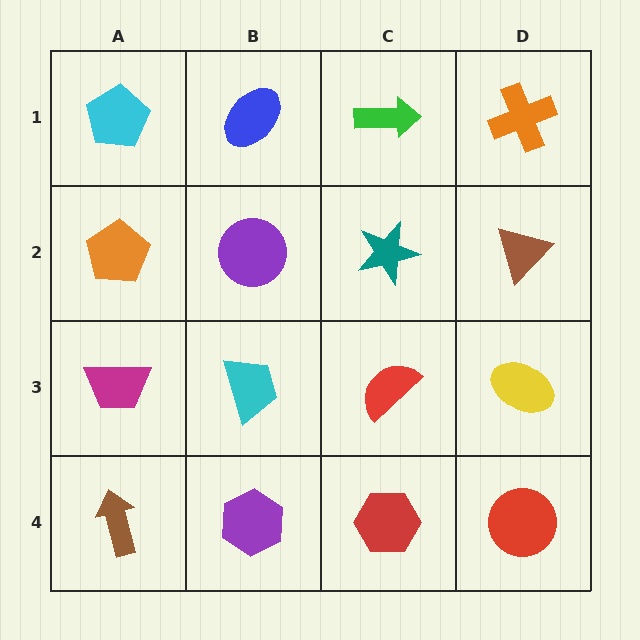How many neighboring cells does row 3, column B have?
4.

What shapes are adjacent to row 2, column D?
An orange cross (row 1, column D), a yellow ellipse (row 3, column D), a teal star (row 2, column C).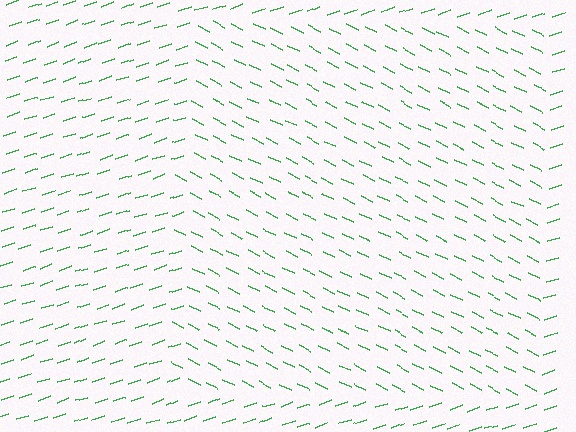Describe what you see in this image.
The image is filled with small green line segments. A rectangle region in the image has lines oriented differently from the surrounding lines, creating a visible texture boundary.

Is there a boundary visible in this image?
Yes, there is a texture boundary formed by a change in line orientation.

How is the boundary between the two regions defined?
The boundary is defined purely by a change in line orientation (approximately 45 degrees difference). All lines are the same color and thickness.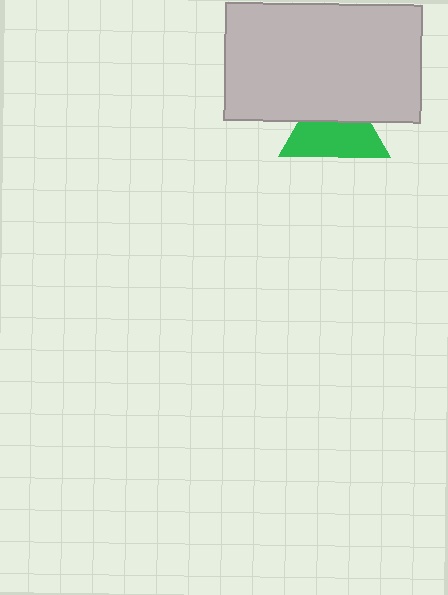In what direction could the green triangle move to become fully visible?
The green triangle could move down. That would shift it out from behind the light gray rectangle entirely.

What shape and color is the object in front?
The object in front is a light gray rectangle.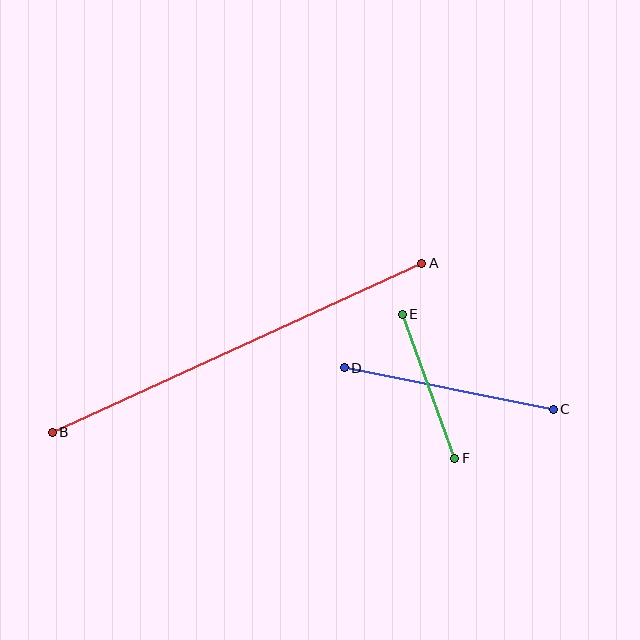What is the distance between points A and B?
The distance is approximately 406 pixels.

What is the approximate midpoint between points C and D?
The midpoint is at approximately (449, 389) pixels.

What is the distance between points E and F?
The distance is approximately 153 pixels.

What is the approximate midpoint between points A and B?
The midpoint is at approximately (237, 348) pixels.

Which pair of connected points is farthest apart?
Points A and B are farthest apart.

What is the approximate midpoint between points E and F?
The midpoint is at approximately (428, 386) pixels.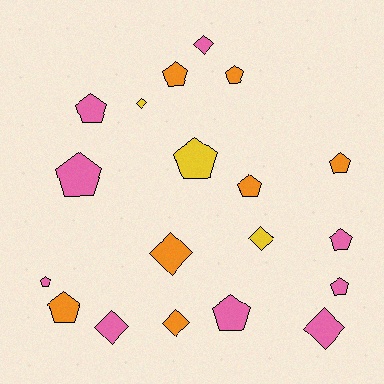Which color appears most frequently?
Pink, with 9 objects.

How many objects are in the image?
There are 19 objects.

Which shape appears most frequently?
Pentagon, with 12 objects.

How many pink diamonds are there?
There are 3 pink diamonds.